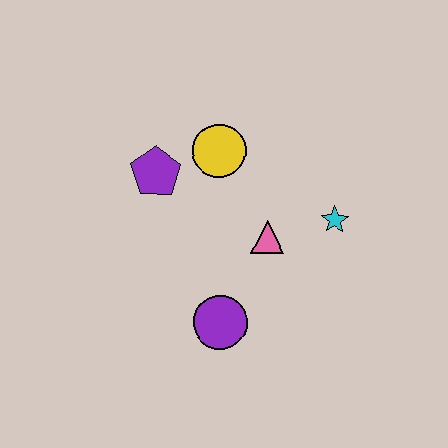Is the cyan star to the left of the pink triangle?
No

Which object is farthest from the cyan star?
The purple pentagon is farthest from the cyan star.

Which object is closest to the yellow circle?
The purple pentagon is closest to the yellow circle.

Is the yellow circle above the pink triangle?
Yes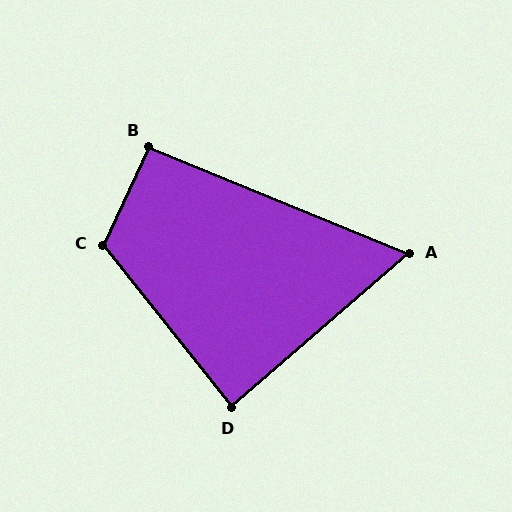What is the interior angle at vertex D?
Approximately 88 degrees (approximately right).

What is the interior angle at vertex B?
Approximately 92 degrees (approximately right).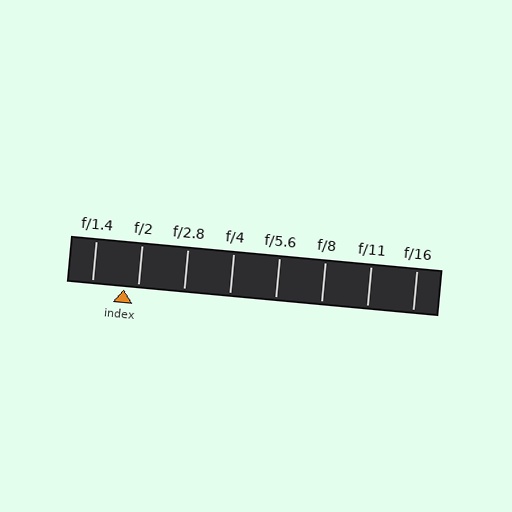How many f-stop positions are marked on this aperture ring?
There are 8 f-stop positions marked.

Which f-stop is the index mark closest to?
The index mark is closest to f/2.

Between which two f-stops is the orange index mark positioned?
The index mark is between f/1.4 and f/2.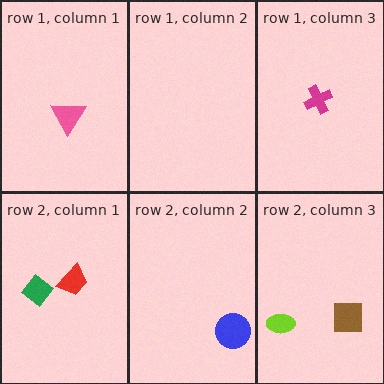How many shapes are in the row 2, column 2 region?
1.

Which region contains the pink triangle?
The row 1, column 1 region.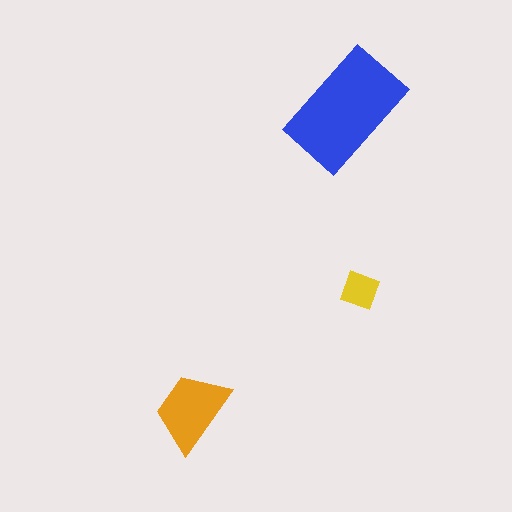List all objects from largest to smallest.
The blue rectangle, the orange trapezoid, the yellow square.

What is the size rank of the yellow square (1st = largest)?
3rd.